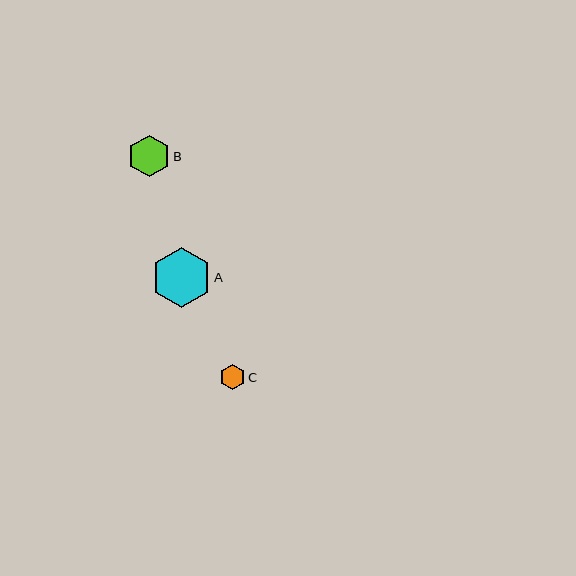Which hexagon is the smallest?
Hexagon C is the smallest with a size of approximately 25 pixels.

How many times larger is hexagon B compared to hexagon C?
Hexagon B is approximately 1.7 times the size of hexagon C.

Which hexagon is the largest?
Hexagon A is the largest with a size of approximately 60 pixels.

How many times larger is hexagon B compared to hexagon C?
Hexagon B is approximately 1.7 times the size of hexagon C.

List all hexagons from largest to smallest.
From largest to smallest: A, B, C.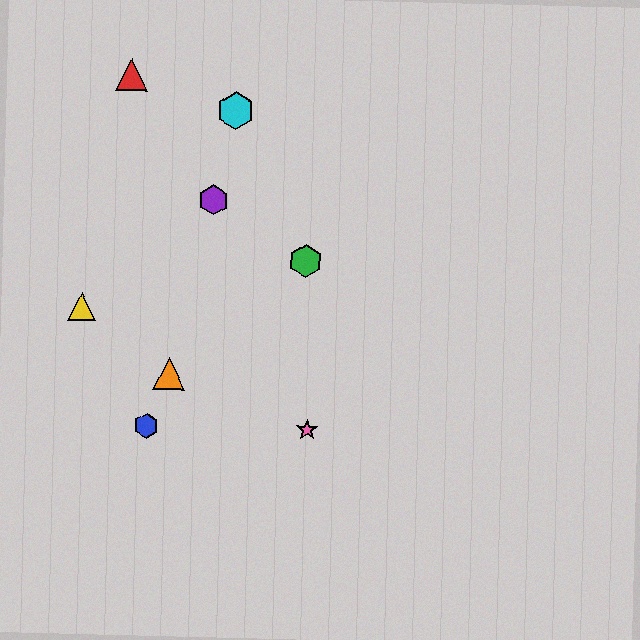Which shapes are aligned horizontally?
The blue hexagon, the pink star are aligned horizontally.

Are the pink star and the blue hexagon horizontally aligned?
Yes, both are at y≈430.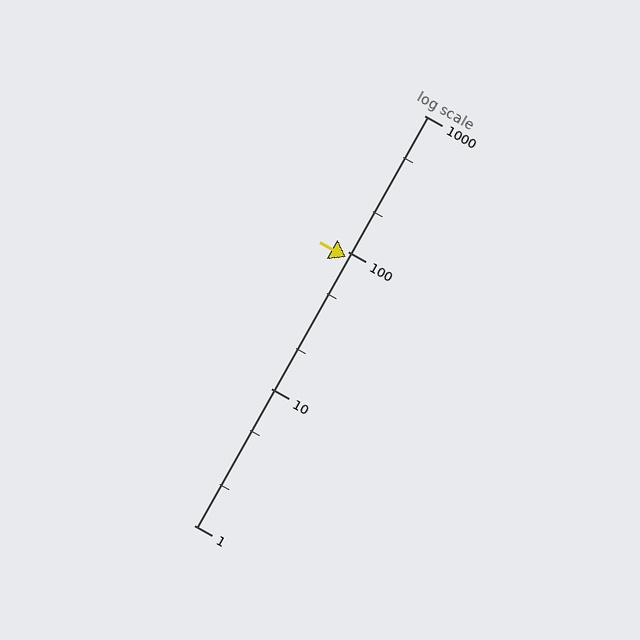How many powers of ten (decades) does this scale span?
The scale spans 3 decades, from 1 to 1000.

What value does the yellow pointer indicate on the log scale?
The pointer indicates approximately 92.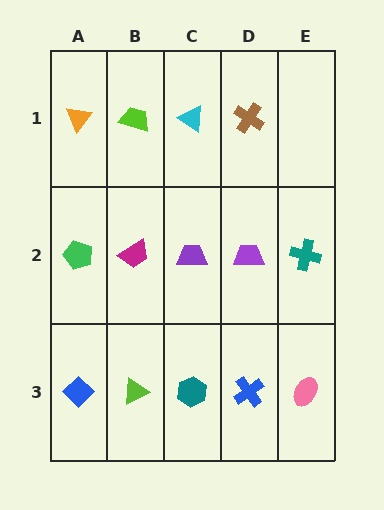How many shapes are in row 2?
5 shapes.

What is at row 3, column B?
A lime triangle.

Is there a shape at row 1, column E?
No, that cell is empty.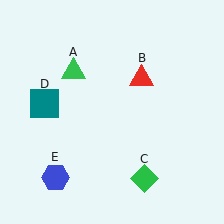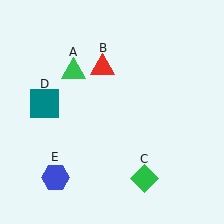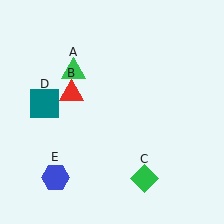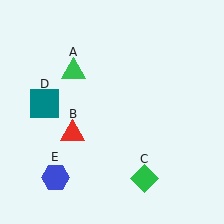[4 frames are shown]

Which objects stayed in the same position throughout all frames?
Green triangle (object A) and green diamond (object C) and teal square (object D) and blue hexagon (object E) remained stationary.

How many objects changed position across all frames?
1 object changed position: red triangle (object B).